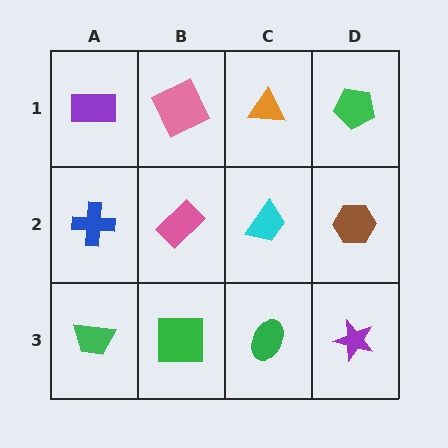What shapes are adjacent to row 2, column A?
A purple rectangle (row 1, column A), a green trapezoid (row 3, column A), a pink rectangle (row 2, column B).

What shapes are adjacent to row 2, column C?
An orange triangle (row 1, column C), a green ellipse (row 3, column C), a pink rectangle (row 2, column B), a brown hexagon (row 2, column D).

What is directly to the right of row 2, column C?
A brown hexagon.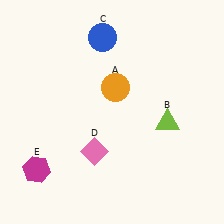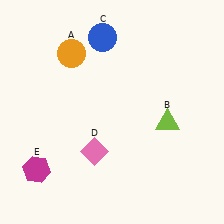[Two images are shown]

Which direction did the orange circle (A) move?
The orange circle (A) moved left.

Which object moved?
The orange circle (A) moved left.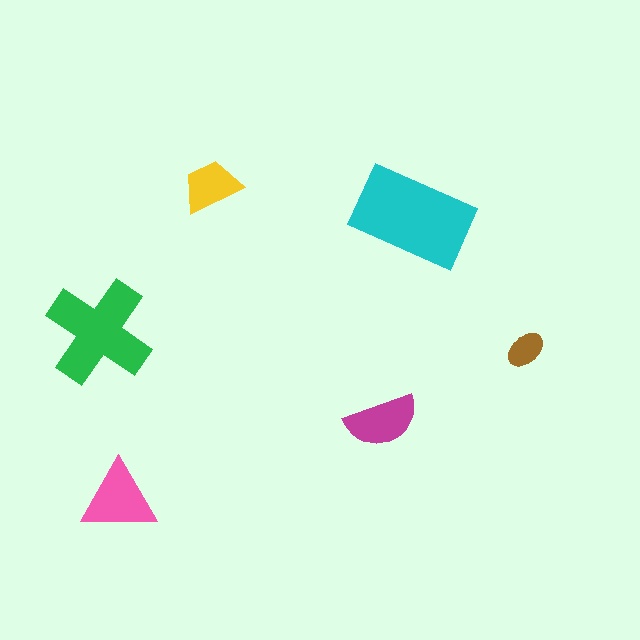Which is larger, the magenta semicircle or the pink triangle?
The pink triangle.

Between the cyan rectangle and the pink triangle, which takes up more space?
The cyan rectangle.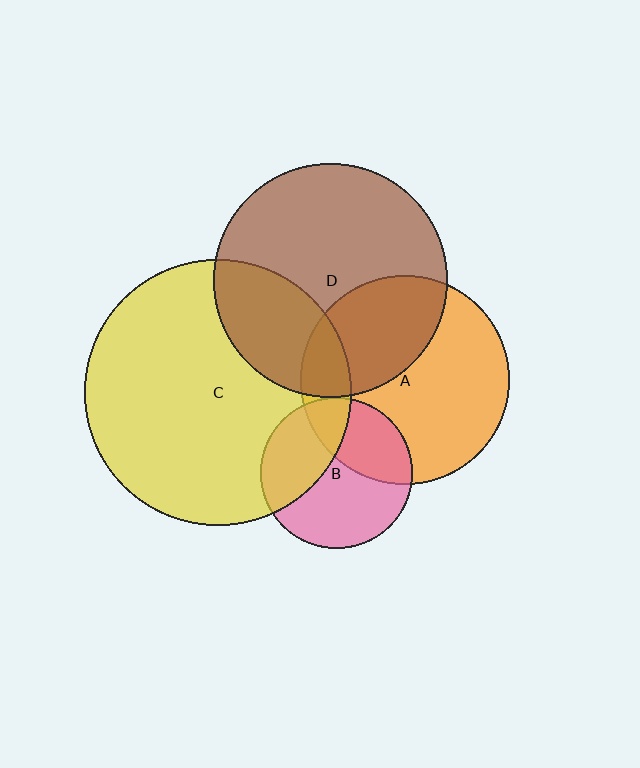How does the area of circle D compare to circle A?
Approximately 1.3 times.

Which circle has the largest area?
Circle C (yellow).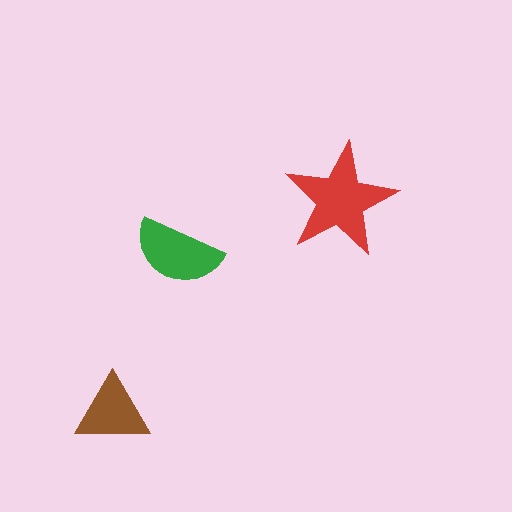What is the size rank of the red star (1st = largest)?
1st.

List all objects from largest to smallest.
The red star, the green semicircle, the brown triangle.